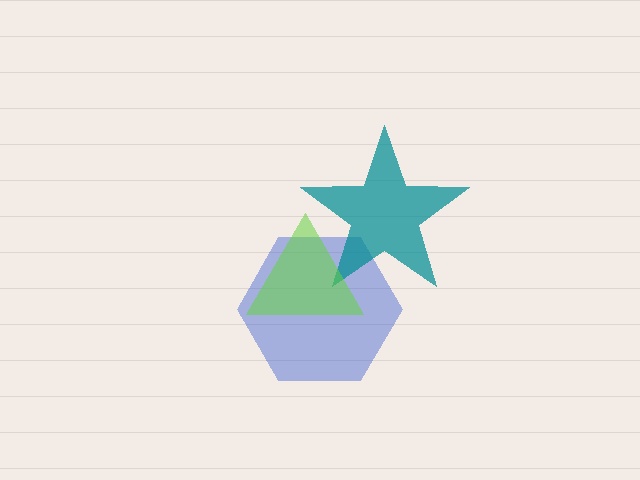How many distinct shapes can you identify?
There are 3 distinct shapes: a blue hexagon, a teal star, a lime triangle.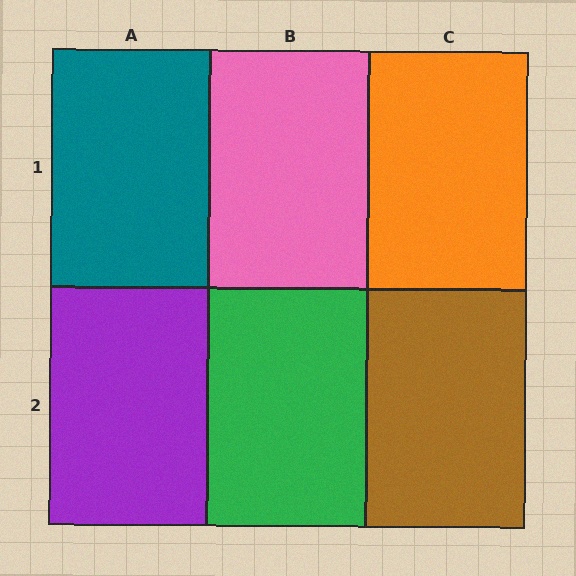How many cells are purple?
1 cell is purple.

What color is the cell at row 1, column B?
Pink.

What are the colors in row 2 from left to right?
Purple, green, brown.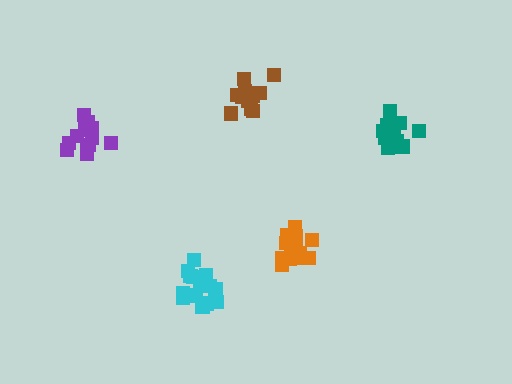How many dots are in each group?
Group 1: 12 dots, Group 2: 14 dots, Group 3: 14 dots, Group 4: 14 dots, Group 5: 13 dots (67 total).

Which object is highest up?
The brown cluster is topmost.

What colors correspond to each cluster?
The clusters are colored: brown, orange, cyan, purple, teal.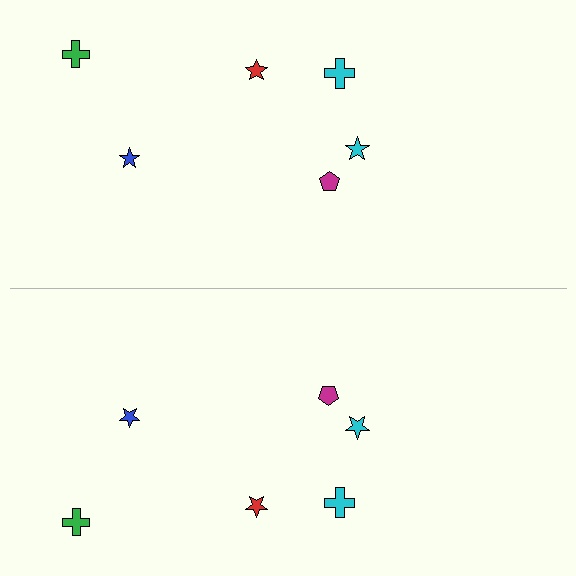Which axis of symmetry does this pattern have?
The pattern has a horizontal axis of symmetry running through the center of the image.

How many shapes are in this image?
There are 12 shapes in this image.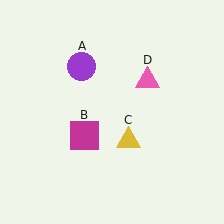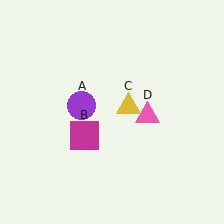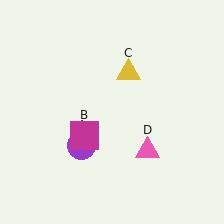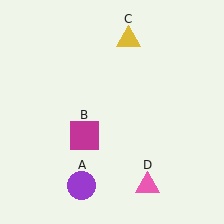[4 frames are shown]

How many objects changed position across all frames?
3 objects changed position: purple circle (object A), yellow triangle (object C), pink triangle (object D).